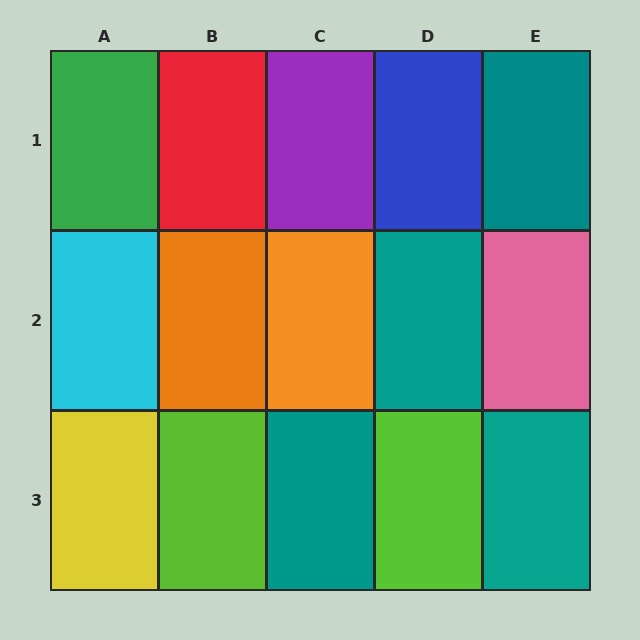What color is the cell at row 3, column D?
Lime.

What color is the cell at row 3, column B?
Lime.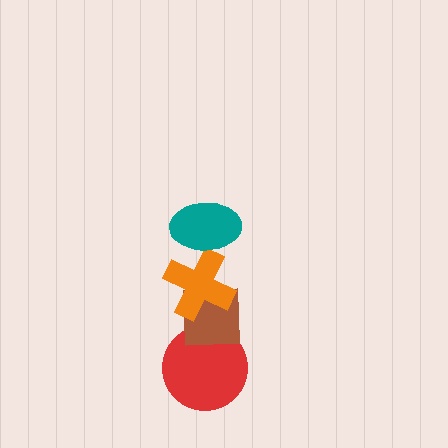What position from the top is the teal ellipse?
The teal ellipse is 1st from the top.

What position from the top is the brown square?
The brown square is 3rd from the top.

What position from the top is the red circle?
The red circle is 4th from the top.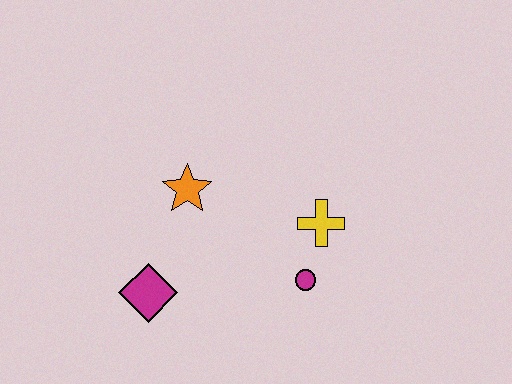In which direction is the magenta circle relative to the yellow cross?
The magenta circle is below the yellow cross.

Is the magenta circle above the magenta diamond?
Yes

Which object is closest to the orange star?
The magenta diamond is closest to the orange star.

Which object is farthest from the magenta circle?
The magenta diamond is farthest from the magenta circle.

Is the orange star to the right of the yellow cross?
No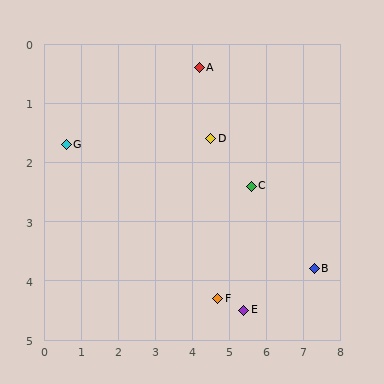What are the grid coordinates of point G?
Point G is at approximately (0.6, 1.7).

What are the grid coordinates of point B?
Point B is at approximately (7.3, 3.8).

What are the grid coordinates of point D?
Point D is at approximately (4.5, 1.6).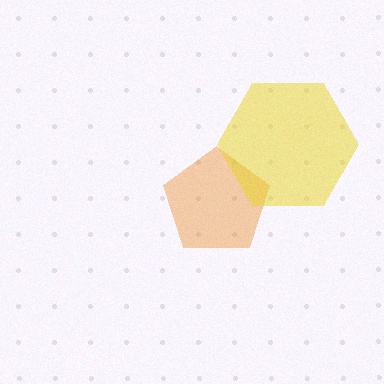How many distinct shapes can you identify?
There are 2 distinct shapes: an orange pentagon, a yellow hexagon.